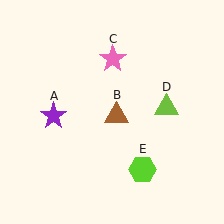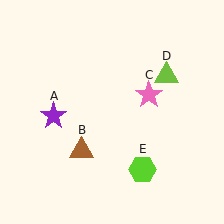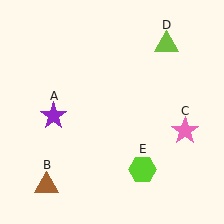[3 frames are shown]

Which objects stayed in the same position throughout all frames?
Purple star (object A) and lime hexagon (object E) remained stationary.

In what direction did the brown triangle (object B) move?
The brown triangle (object B) moved down and to the left.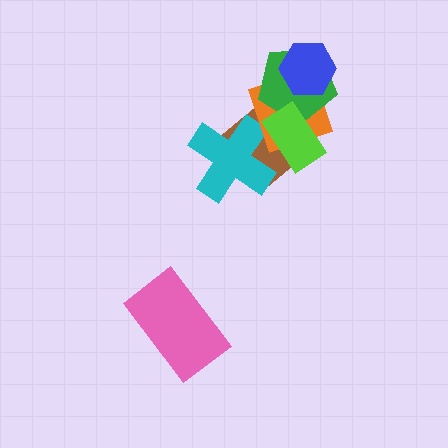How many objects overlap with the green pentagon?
4 objects overlap with the green pentagon.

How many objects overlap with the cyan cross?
2 objects overlap with the cyan cross.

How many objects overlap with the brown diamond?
4 objects overlap with the brown diamond.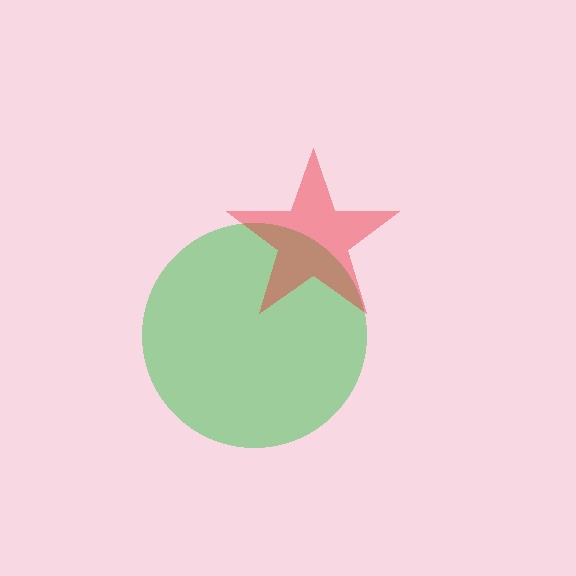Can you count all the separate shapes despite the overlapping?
Yes, there are 2 separate shapes.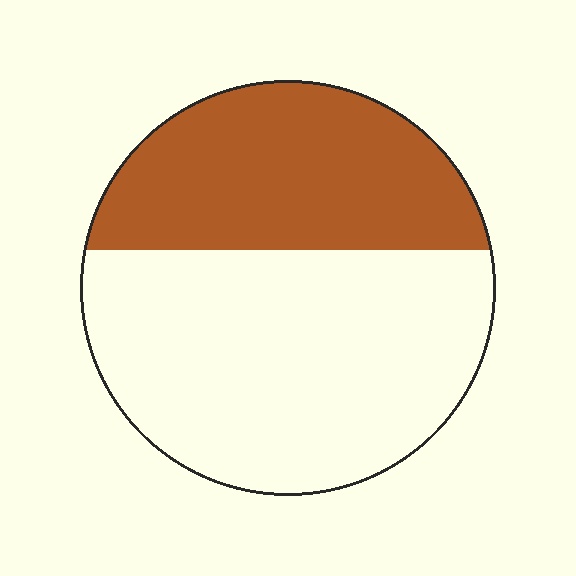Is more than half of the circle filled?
No.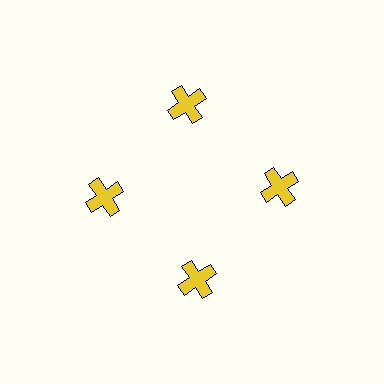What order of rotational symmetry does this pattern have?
This pattern has 4-fold rotational symmetry.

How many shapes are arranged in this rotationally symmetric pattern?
There are 4 shapes, arranged in 4 groups of 1.